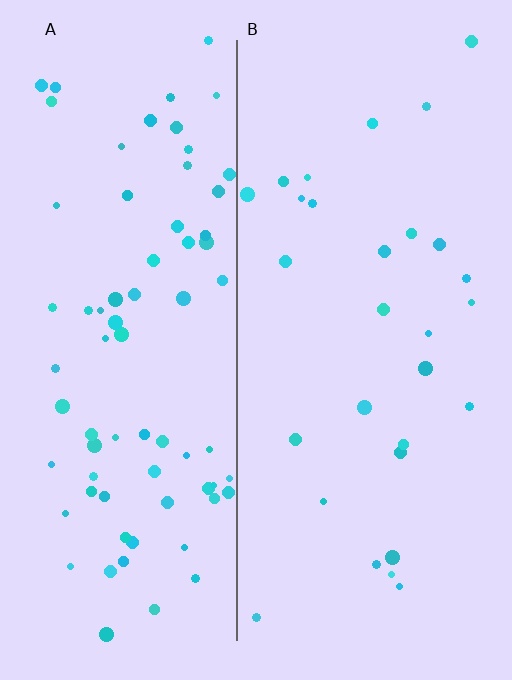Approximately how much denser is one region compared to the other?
Approximately 2.6× — region A over region B.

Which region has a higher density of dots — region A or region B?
A (the left).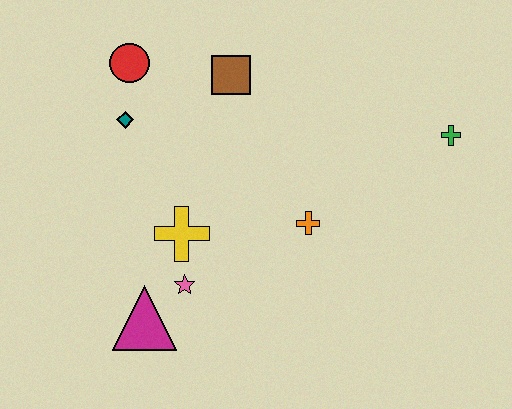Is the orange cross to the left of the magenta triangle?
No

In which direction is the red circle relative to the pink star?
The red circle is above the pink star.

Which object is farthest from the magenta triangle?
The green cross is farthest from the magenta triangle.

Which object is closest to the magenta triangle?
The pink star is closest to the magenta triangle.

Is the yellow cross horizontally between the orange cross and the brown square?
No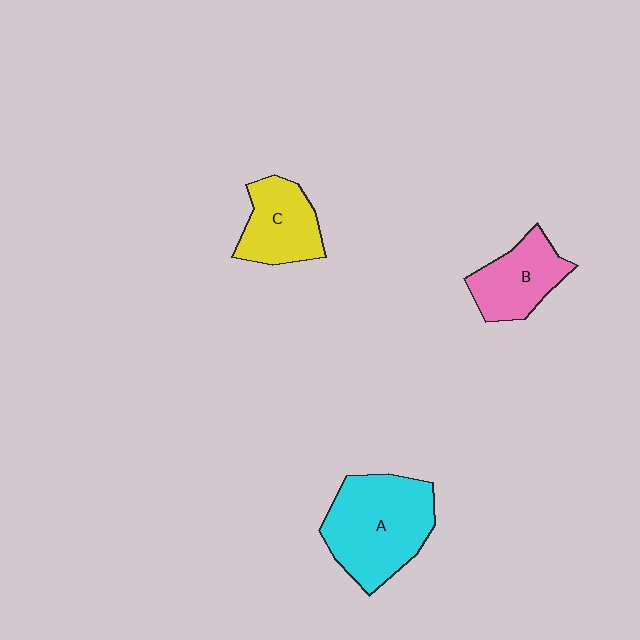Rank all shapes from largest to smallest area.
From largest to smallest: A (cyan), C (yellow), B (pink).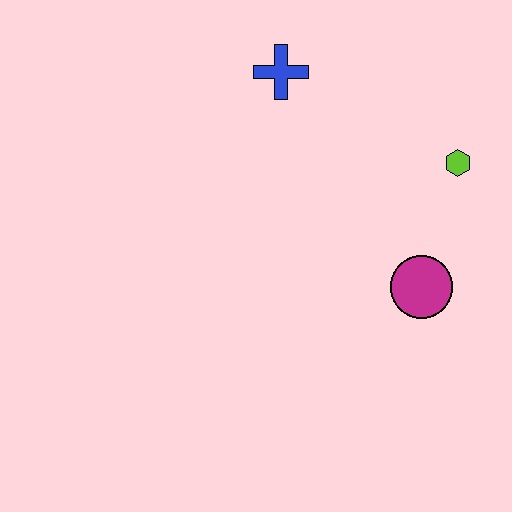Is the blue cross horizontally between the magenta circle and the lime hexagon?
No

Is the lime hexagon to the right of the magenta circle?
Yes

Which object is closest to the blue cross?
The lime hexagon is closest to the blue cross.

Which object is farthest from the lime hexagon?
The blue cross is farthest from the lime hexagon.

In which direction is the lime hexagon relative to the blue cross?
The lime hexagon is to the right of the blue cross.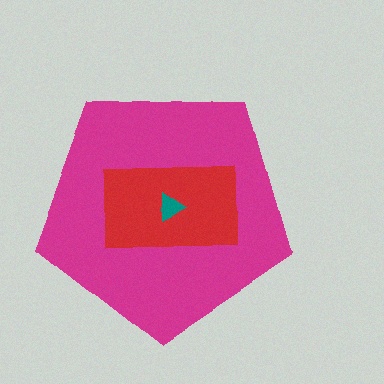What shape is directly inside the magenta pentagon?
The red rectangle.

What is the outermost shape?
The magenta pentagon.